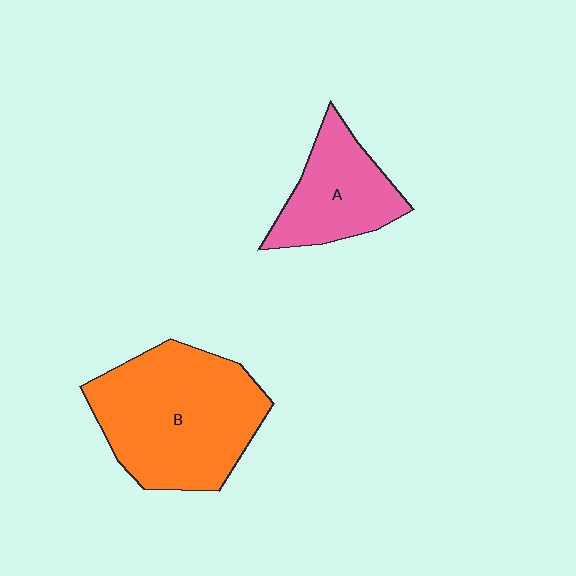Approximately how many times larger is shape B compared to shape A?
Approximately 1.9 times.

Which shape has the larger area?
Shape B (orange).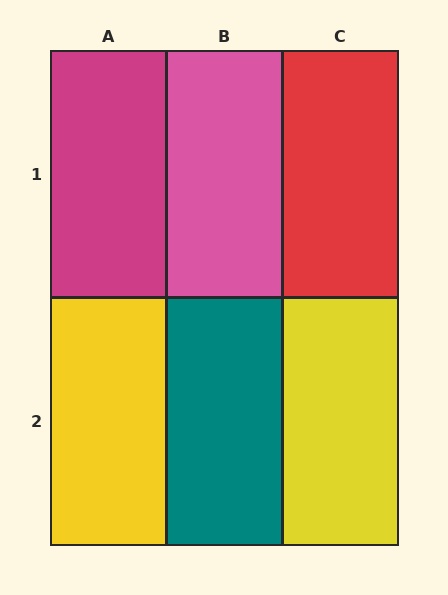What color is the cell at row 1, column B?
Pink.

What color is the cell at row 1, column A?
Magenta.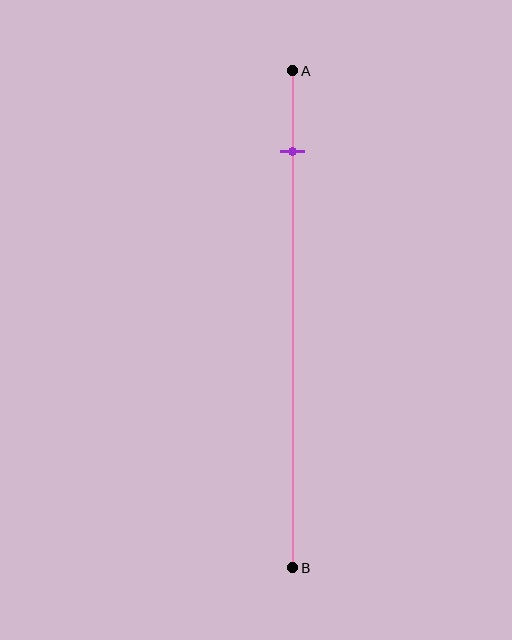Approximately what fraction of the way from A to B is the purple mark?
The purple mark is approximately 15% of the way from A to B.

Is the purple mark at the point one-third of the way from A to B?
No, the mark is at about 15% from A, not at the 33% one-third point.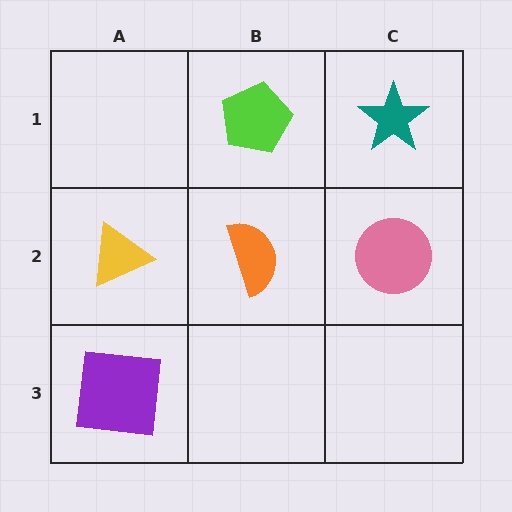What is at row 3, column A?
A purple square.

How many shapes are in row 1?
2 shapes.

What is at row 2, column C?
A pink circle.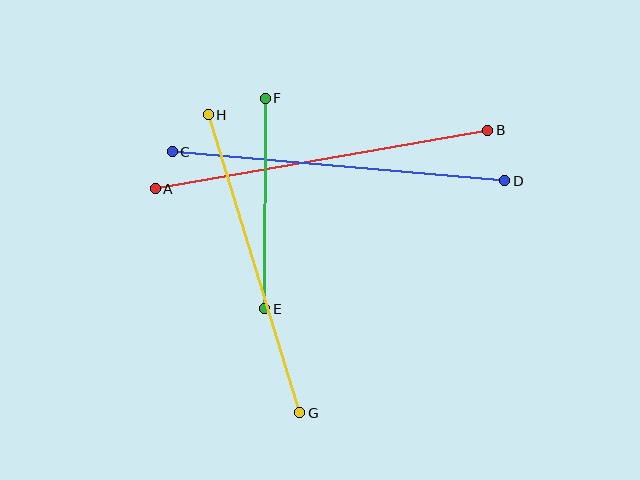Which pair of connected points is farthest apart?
Points A and B are farthest apart.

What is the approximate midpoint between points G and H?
The midpoint is at approximately (254, 264) pixels.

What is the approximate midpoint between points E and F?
The midpoint is at approximately (265, 204) pixels.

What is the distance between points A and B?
The distance is approximately 338 pixels.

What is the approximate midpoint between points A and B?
The midpoint is at approximately (321, 159) pixels.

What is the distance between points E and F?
The distance is approximately 210 pixels.